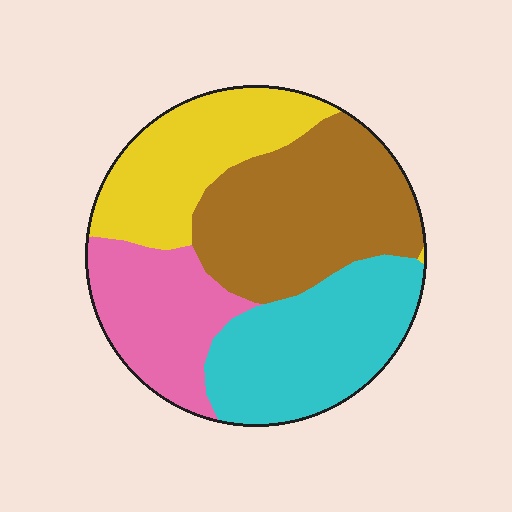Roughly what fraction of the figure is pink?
Pink takes up between a sixth and a third of the figure.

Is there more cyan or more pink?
Cyan.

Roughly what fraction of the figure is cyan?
Cyan takes up between a sixth and a third of the figure.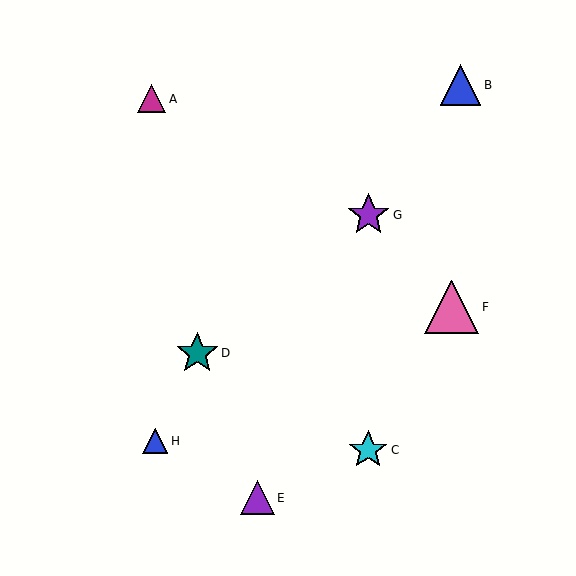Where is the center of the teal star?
The center of the teal star is at (197, 353).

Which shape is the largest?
The pink triangle (labeled F) is the largest.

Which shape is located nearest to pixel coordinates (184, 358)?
The teal star (labeled D) at (197, 353) is nearest to that location.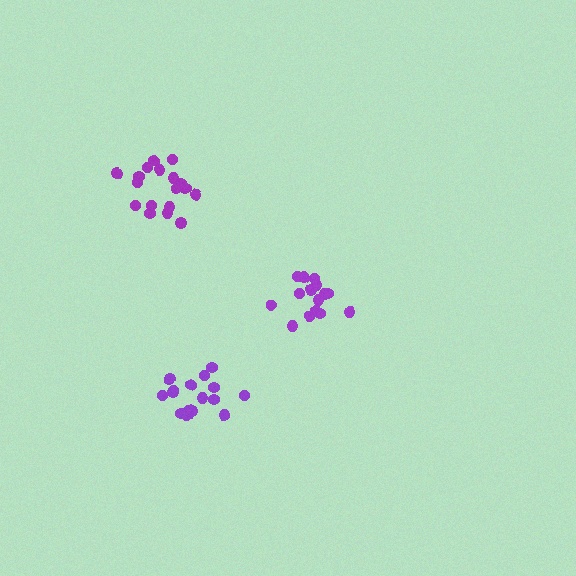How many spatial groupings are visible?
There are 3 spatial groupings.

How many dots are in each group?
Group 1: 16 dots, Group 2: 18 dots, Group 3: 15 dots (49 total).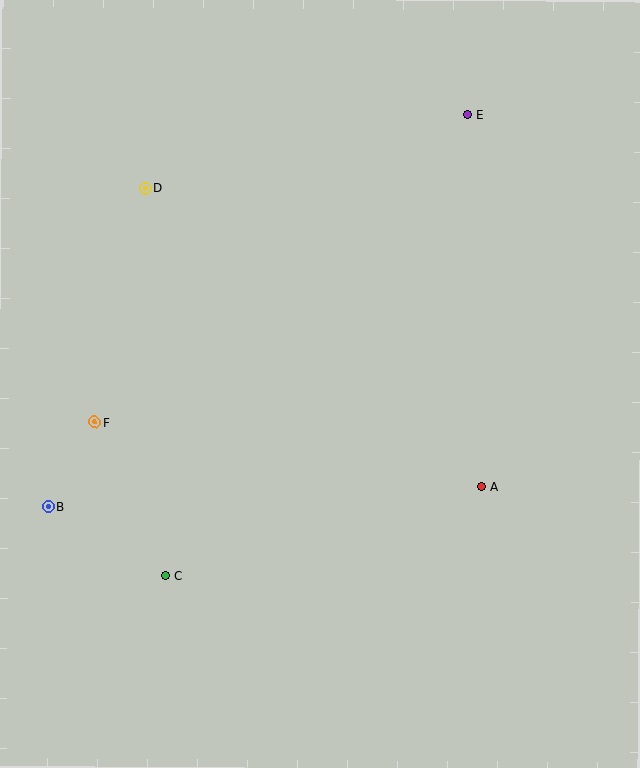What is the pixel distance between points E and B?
The distance between E and B is 574 pixels.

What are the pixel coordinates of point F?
Point F is at (94, 422).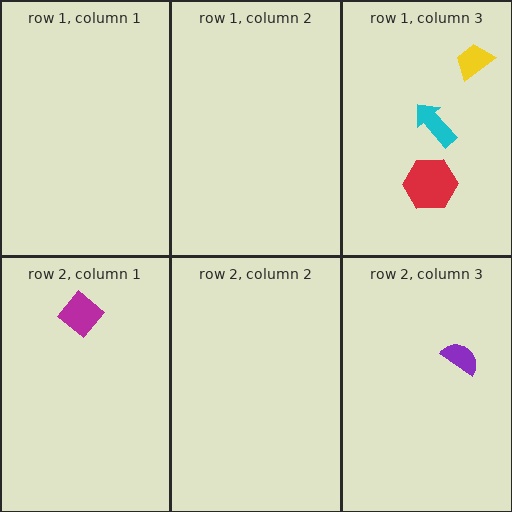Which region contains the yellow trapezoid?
The row 1, column 3 region.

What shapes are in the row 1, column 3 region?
The yellow trapezoid, the cyan arrow, the red hexagon.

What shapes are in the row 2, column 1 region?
The magenta diamond.